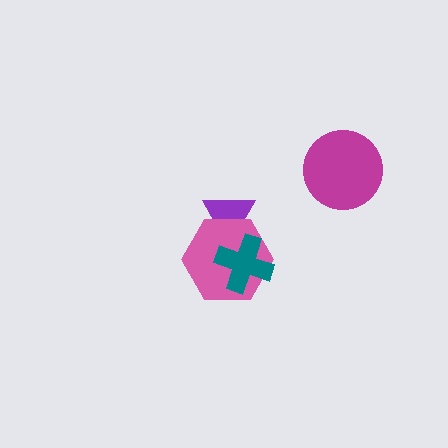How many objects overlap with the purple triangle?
2 objects overlap with the purple triangle.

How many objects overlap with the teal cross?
2 objects overlap with the teal cross.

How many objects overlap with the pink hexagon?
2 objects overlap with the pink hexagon.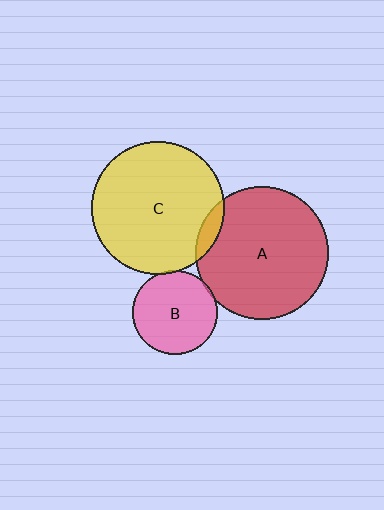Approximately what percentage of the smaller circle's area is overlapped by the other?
Approximately 5%.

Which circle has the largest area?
Circle A (red).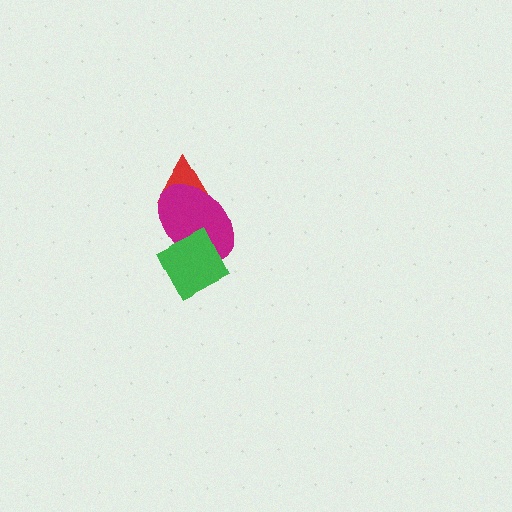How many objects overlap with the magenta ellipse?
2 objects overlap with the magenta ellipse.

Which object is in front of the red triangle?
The magenta ellipse is in front of the red triangle.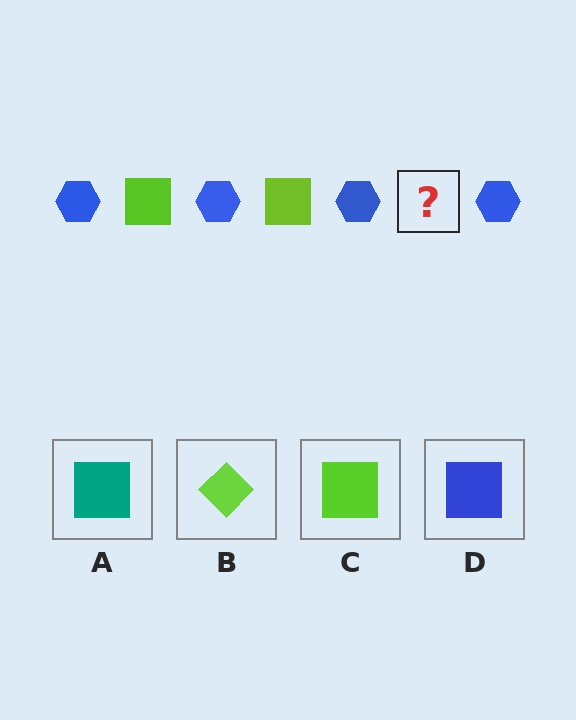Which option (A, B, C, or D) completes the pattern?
C.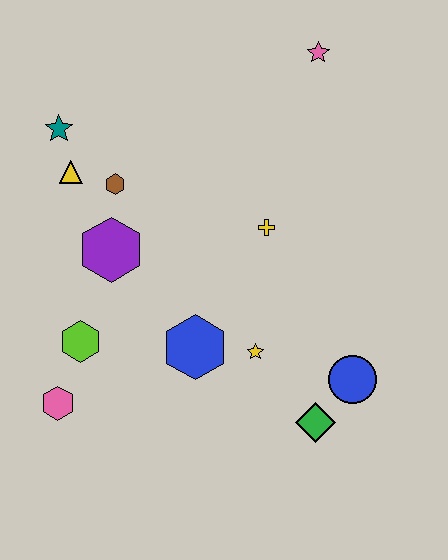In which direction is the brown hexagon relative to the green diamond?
The brown hexagon is above the green diamond.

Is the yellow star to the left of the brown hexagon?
No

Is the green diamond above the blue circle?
No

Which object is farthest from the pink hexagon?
The pink star is farthest from the pink hexagon.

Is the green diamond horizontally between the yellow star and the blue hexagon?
No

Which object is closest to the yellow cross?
The yellow star is closest to the yellow cross.